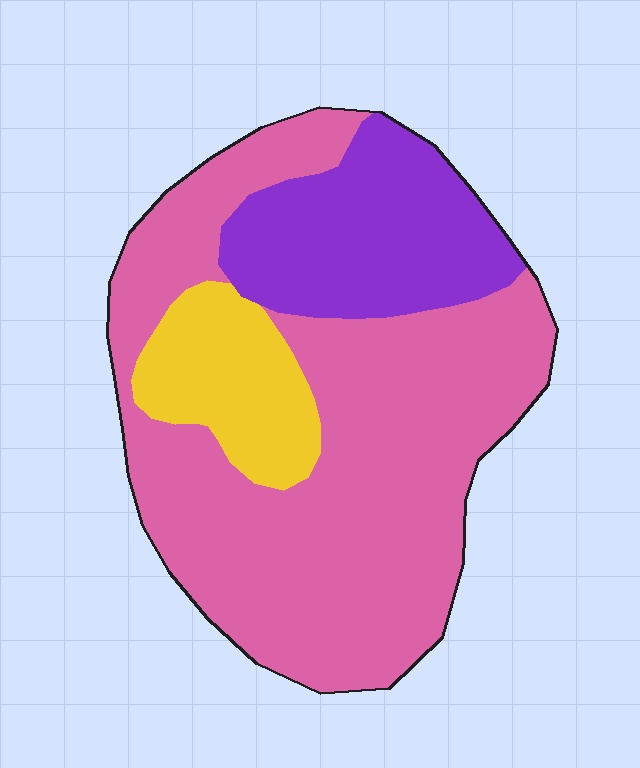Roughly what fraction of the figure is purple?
Purple takes up less than a quarter of the figure.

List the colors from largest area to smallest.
From largest to smallest: pink, purple, yellow.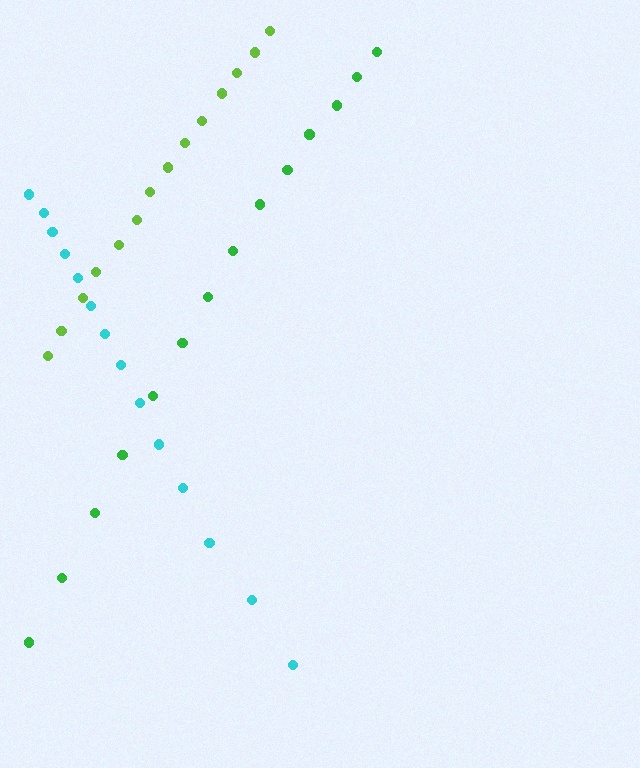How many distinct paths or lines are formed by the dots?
There are 3 distinct paths.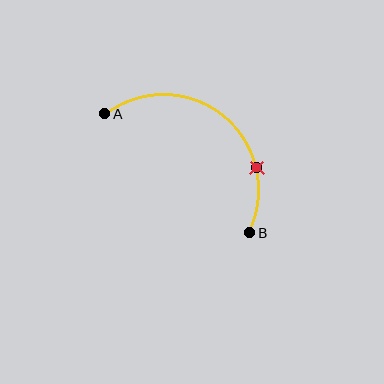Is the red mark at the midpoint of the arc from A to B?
No. The red mark lies on the arc but is closer to endpoint B. The arc midpoint would be at the point on the curve equidistant along the arc from both A and B.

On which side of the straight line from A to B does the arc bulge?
The arc bulges above and to the right of the straight line connecting A and B.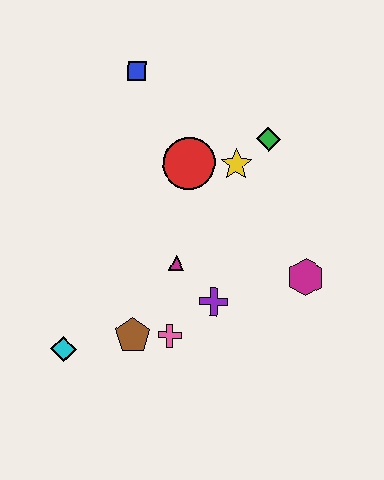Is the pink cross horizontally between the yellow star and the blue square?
Yes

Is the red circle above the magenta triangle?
Yes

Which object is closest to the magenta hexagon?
The purple cross is closest to the magenta hexagon.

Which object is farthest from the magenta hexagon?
The blue square is farthest from the magenta hexagon.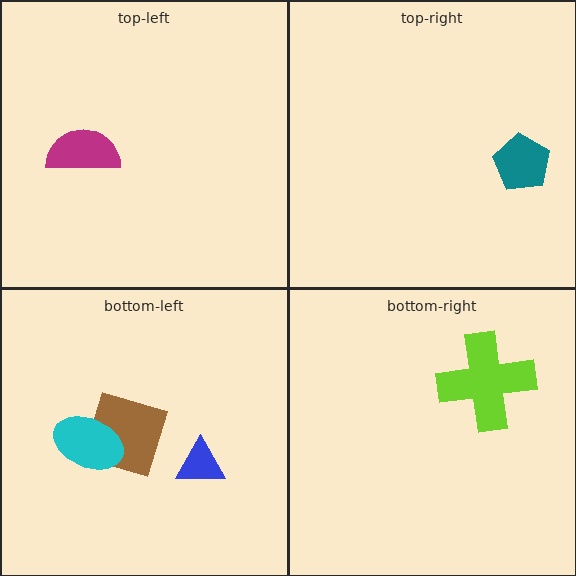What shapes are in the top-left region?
The magenta semicircle.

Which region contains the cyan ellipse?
The bottom-left region.